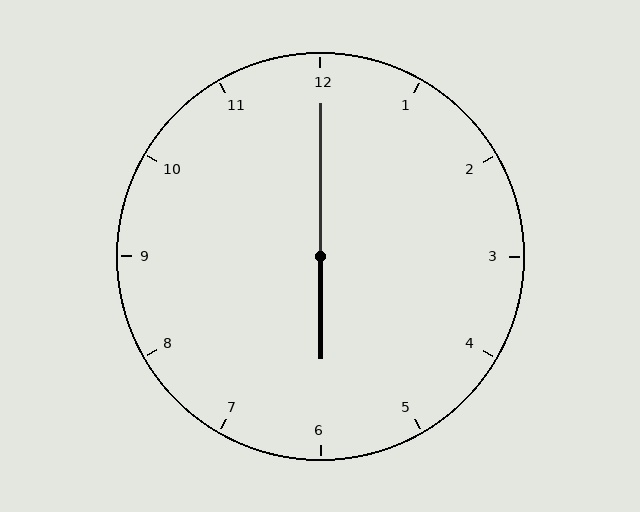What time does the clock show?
6:00.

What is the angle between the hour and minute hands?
Approximately 180 degrees.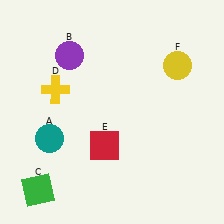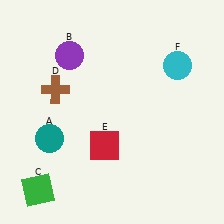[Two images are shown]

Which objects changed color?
D changed from yellow to brown. F changed from yellow to cyan.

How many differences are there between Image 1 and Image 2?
There are 2 differences between the two images.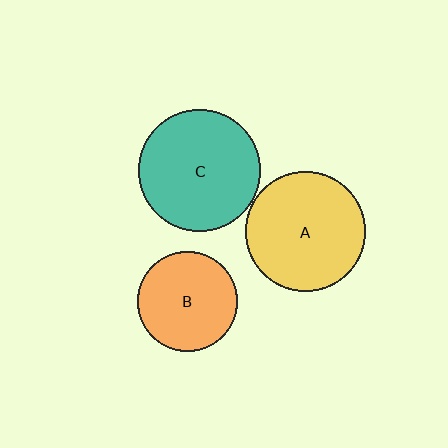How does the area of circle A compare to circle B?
Approximately 1.4 times.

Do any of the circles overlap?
No, none of the circles overlap.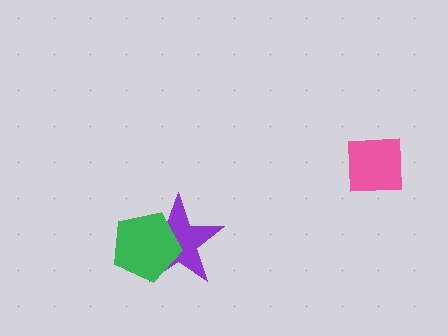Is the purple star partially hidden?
Yes, it is partially covered by another shape.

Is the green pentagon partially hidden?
No, no other shape covers it.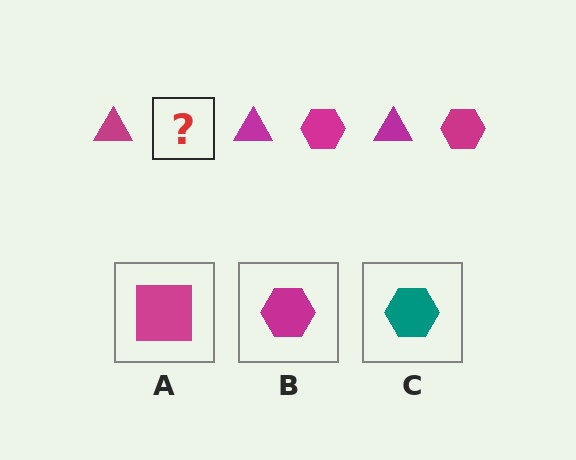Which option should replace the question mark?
Option B.